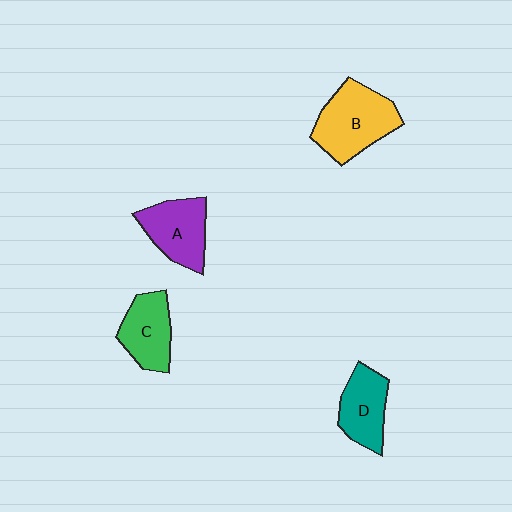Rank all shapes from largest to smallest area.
From largest to smallest: B (yellow), A (purple), C (green), D (teal).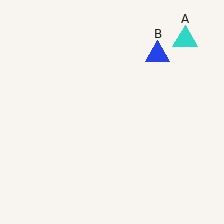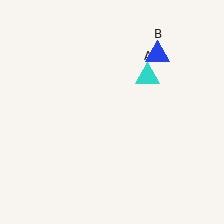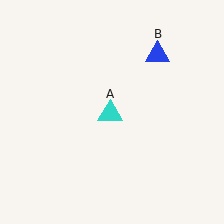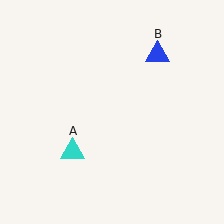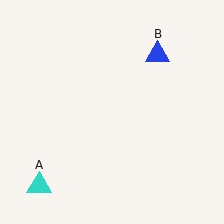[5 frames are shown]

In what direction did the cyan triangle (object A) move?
The cyan triangle (object A) moved down and to the left.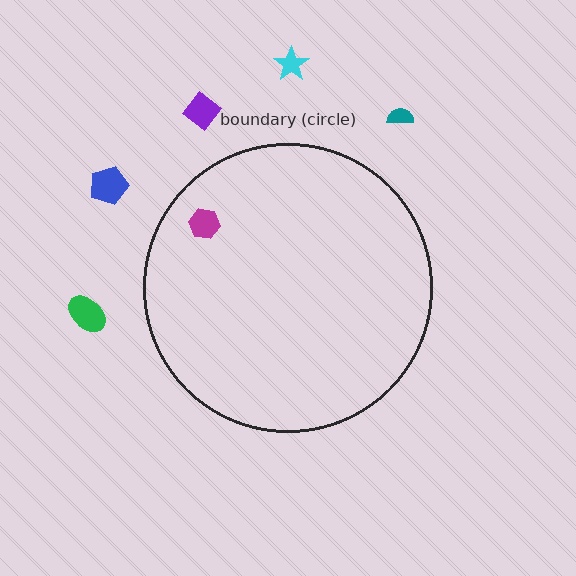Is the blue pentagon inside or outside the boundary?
Outside.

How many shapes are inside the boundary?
1 inside, 5 outside.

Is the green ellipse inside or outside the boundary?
Outside.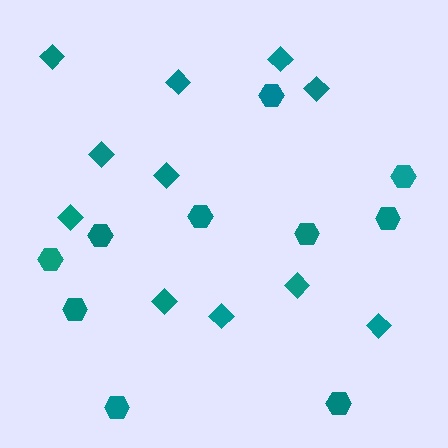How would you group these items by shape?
There are 2 groups: one group of hexagons (10) and one group of diamonds (11).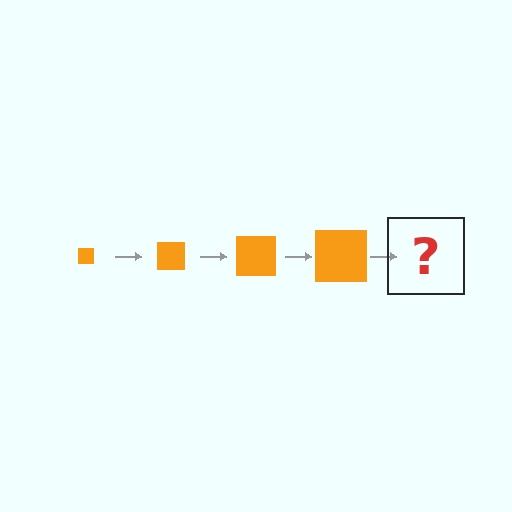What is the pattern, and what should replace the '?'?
The pattern is that the square gets progressively larger each step. The '?' should be an orange square, larger than the previous one.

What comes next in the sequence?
The next element should be an orange square, larger than the previous one.